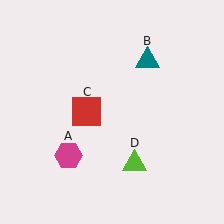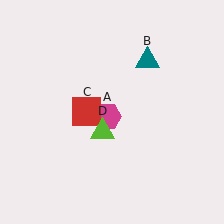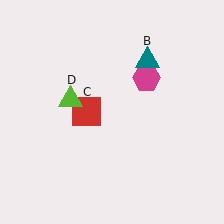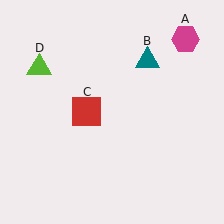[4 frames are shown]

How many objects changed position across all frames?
2 objects changed position: magenta hexagon (object A), lime triangle (object D).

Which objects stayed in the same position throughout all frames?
Teal triangle (object B) and red square (object C) remained stationary.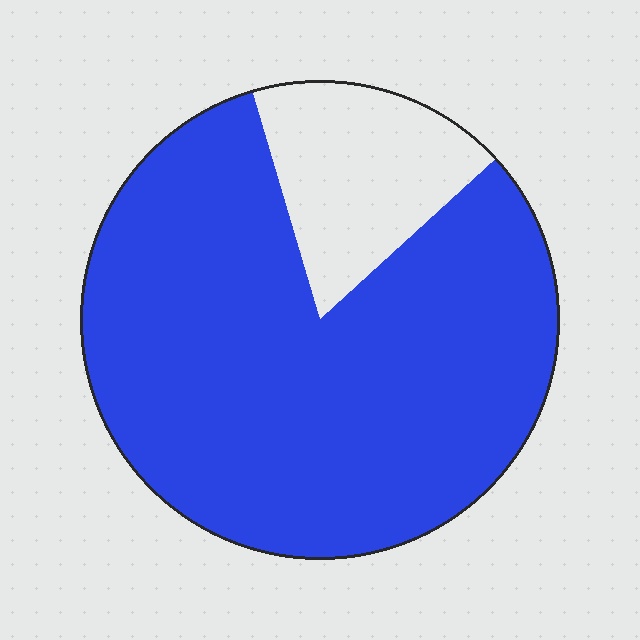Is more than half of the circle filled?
Yes.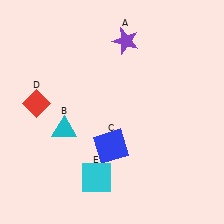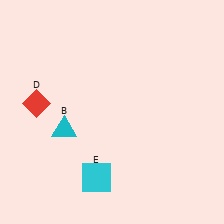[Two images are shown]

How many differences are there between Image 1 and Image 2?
There are 2 differences between the two images.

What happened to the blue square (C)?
The blue square (C) was removed in Image 2. It was in the bottom-left area of Image 1.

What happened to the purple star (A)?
The purple star (A) was removed in Image 2. It was in the top-right area of Image 1.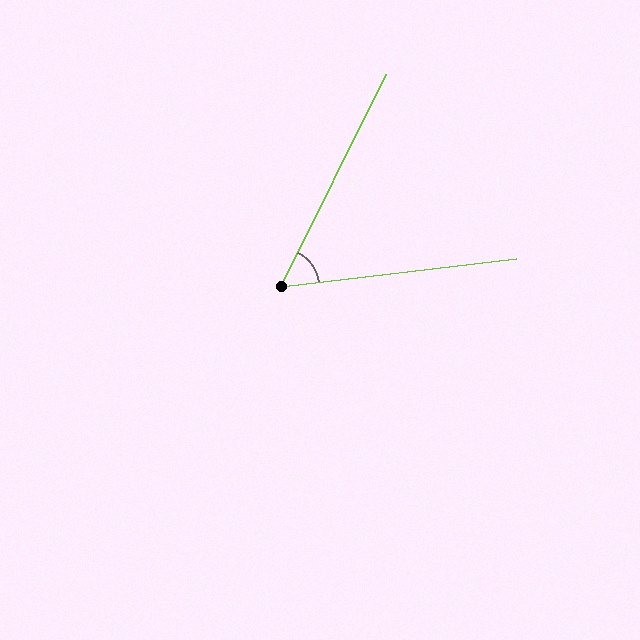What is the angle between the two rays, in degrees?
Approximately 57 degrees.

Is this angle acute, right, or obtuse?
It is acute.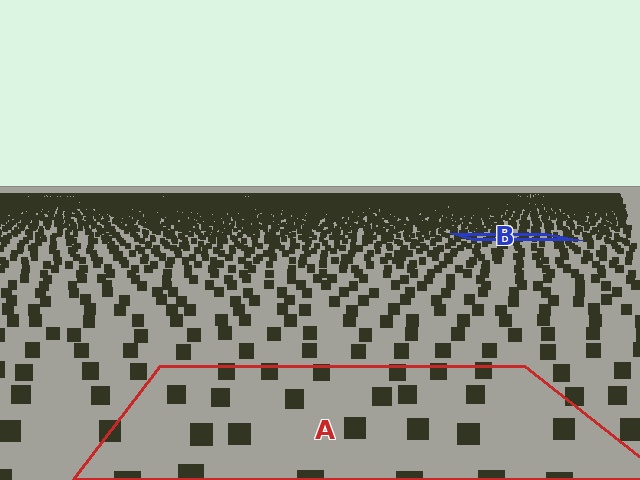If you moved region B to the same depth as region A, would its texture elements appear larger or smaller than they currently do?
They would appear larger. At a closer depth, the same texture elements are projected at a bigger on-screen size.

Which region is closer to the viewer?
Region A is closer. The texture elements there are larger and more spread out.